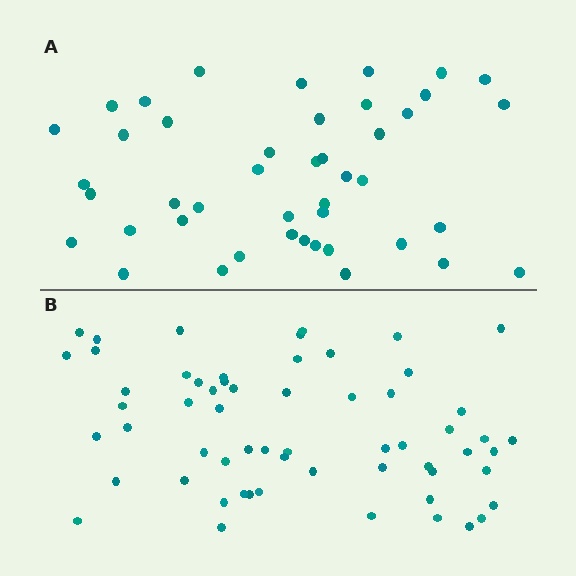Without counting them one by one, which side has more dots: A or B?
Region B (the bottom region) has more dots.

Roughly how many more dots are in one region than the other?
Region B has approximately 15 more dots than region A.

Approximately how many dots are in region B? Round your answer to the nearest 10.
About 60 dots.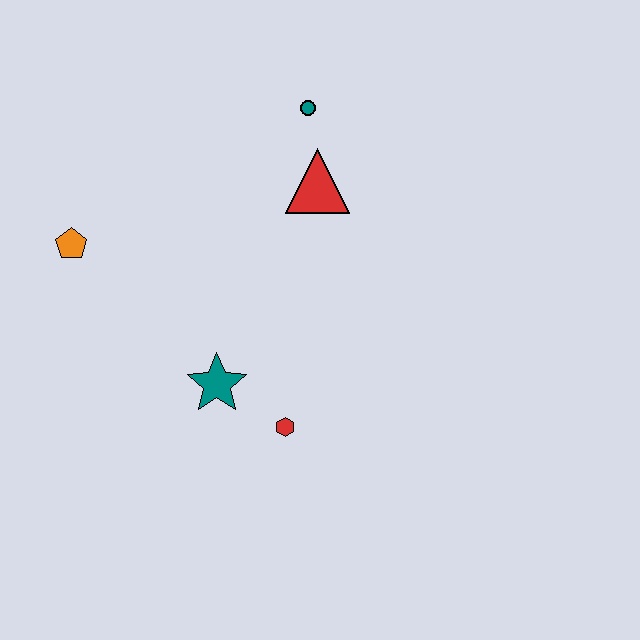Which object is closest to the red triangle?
The teal circle is closest to the red triangle.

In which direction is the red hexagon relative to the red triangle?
The red hexagon is below the red triangle.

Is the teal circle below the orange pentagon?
No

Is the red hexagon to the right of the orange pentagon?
Yes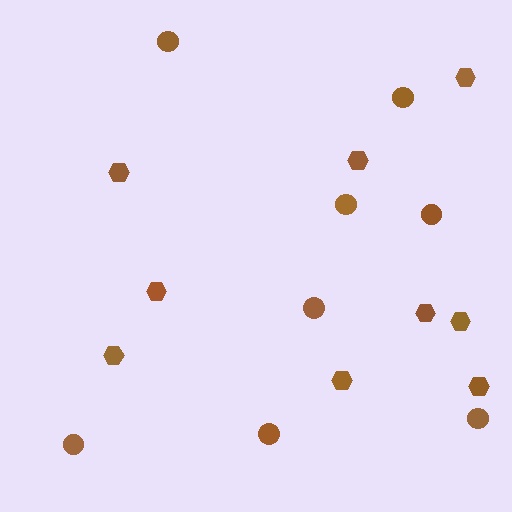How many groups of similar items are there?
There are 2 groups: one group of hexagons (9) and one group of circles (8).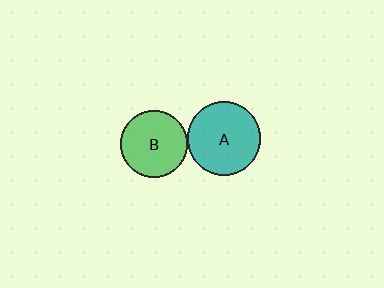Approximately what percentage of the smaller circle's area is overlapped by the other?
Approximately 5%.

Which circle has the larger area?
Circle A (teal).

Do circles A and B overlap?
Yes.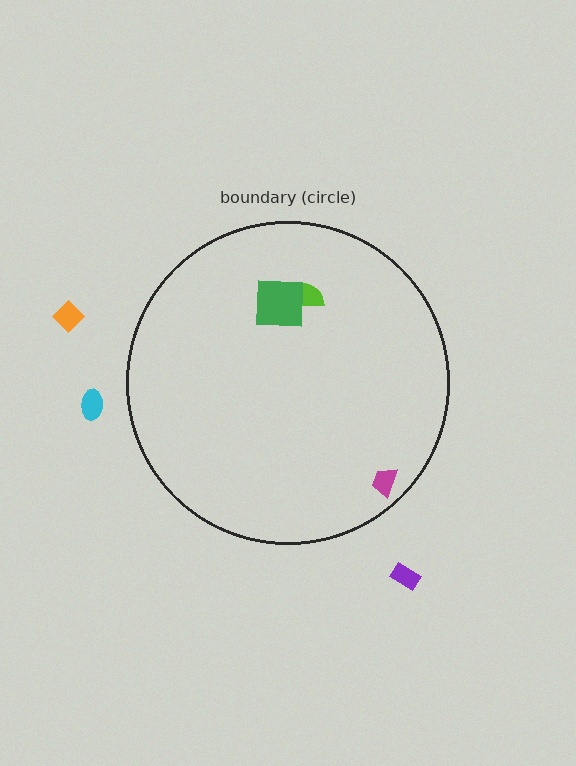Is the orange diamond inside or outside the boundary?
Outside.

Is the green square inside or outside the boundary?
Inside.